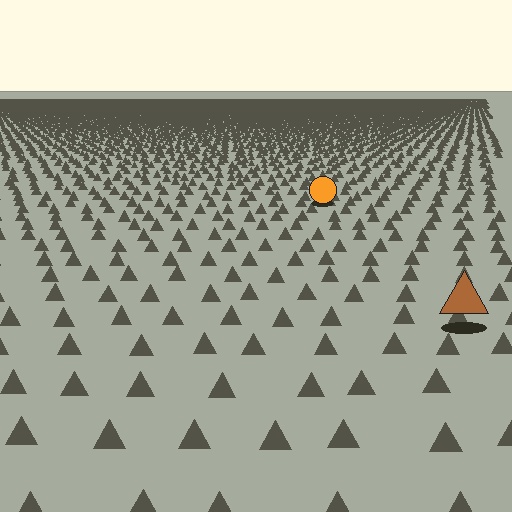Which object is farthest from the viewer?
The orange circle is farthest from the viewer. It appears smaller and the ground texture around it is denser.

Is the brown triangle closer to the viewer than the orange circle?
Yes. The brown triangle is closer — you can tell from the texture gradient: the ground texture is coarser near it.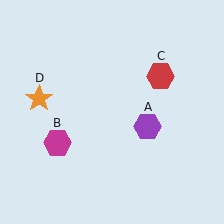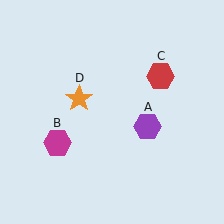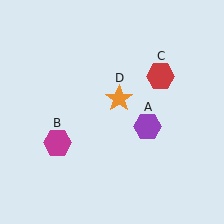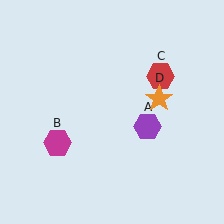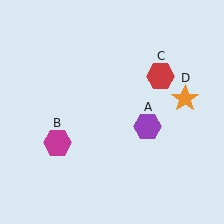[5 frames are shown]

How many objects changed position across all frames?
1 object changed position: orange star (object D).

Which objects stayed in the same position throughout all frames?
Purple hexagon (object A) and magenta hexagon (object B) and red hexagon (object C) remained stationary.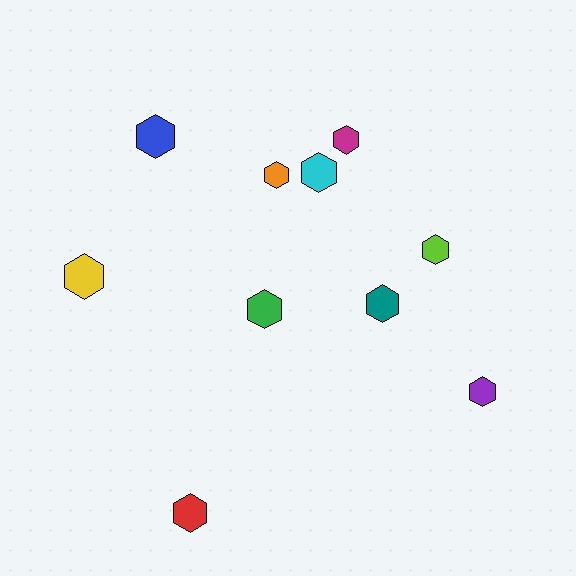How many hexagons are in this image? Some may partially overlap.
There are 10 hexagons.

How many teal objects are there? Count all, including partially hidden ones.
There is 1 teal object.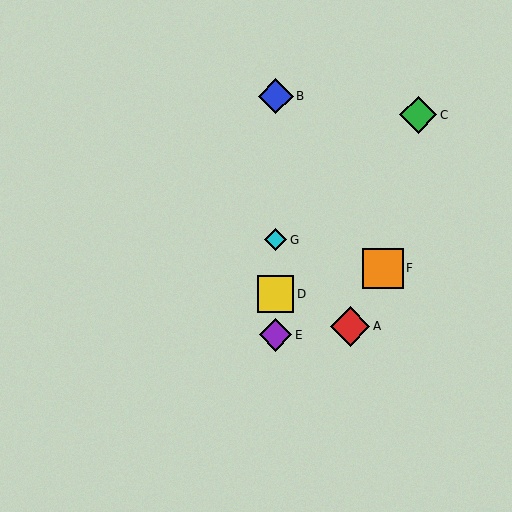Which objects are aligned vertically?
Objects B, D, E, G are aligned vertically.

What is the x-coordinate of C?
Object C is at x≈418.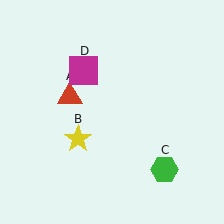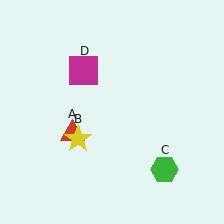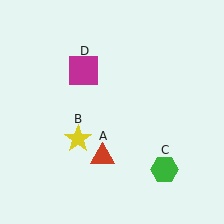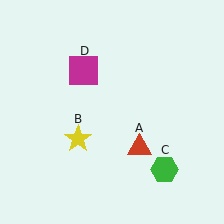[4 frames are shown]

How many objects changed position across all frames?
1 object changed position: red triangle (object A).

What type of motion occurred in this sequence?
The red triangle (object A) rotated counterclockwise around the center of the scene.